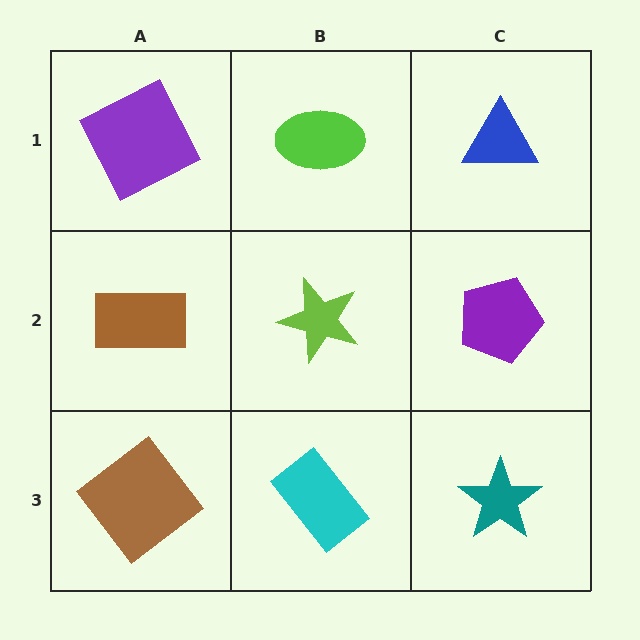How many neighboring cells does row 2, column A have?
3.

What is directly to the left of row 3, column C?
A cyan rectangle.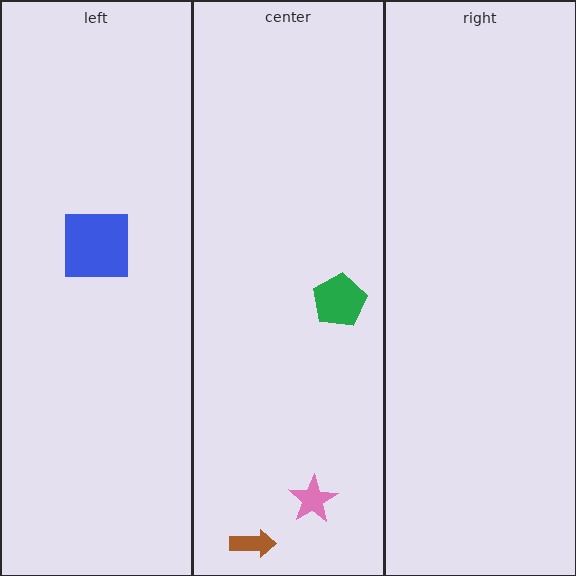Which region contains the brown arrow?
The center region.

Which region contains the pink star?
The center region.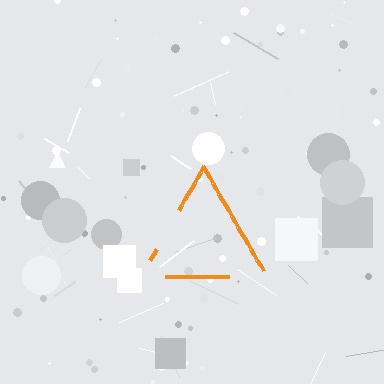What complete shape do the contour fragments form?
The contour fragments form a triangle.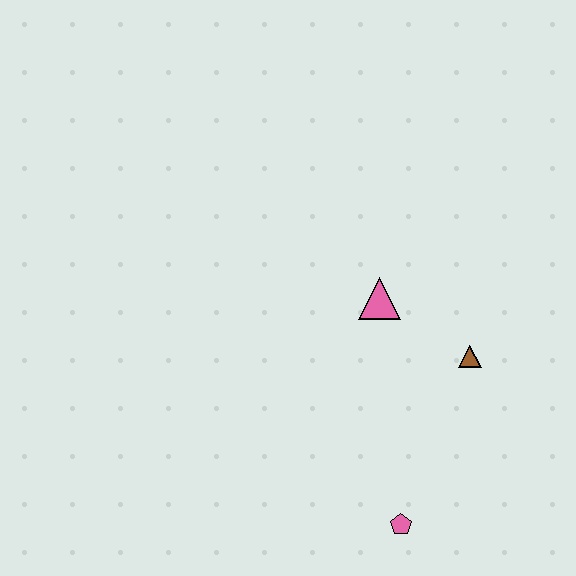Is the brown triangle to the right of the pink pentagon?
Yes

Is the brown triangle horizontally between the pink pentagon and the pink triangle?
No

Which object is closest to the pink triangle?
The brown triangle is closest to the pink triangle.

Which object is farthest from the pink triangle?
The pink pentagon is farthest from the pink triangle.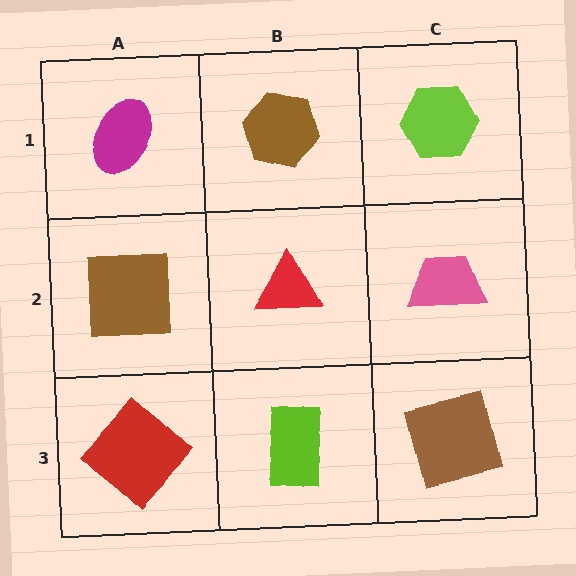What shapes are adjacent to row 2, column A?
A magenta ellipse (row 1, column A), a red diamond (row 3, column A), a red triangle (row 2, column B).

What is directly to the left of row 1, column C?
A brown hexagon.